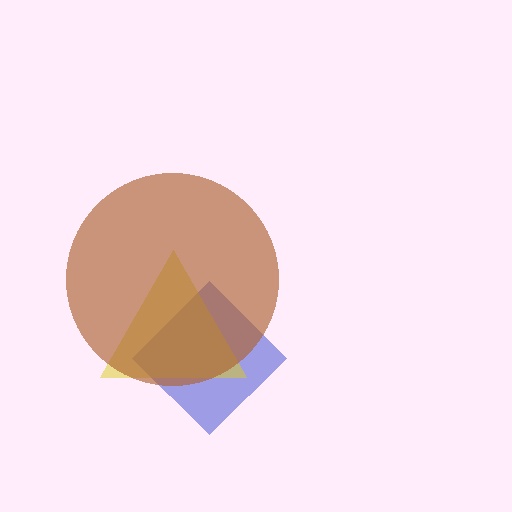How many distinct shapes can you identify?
There are 3 distinct shapes: a blue diamond, a yellow triangle, a brown circle.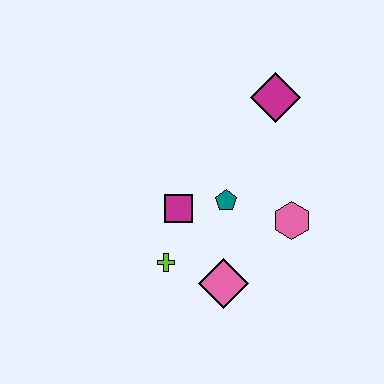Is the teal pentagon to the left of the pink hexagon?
Yes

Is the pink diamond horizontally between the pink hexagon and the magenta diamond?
No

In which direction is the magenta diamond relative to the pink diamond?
The magenta diamond is above the pink diamond.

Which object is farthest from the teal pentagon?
The magenta diamond is farthest from the teal pentagon.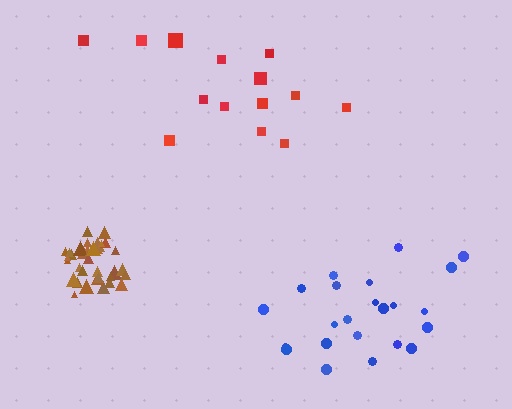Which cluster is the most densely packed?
Brown.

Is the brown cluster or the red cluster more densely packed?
Brown.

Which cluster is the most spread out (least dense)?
Red.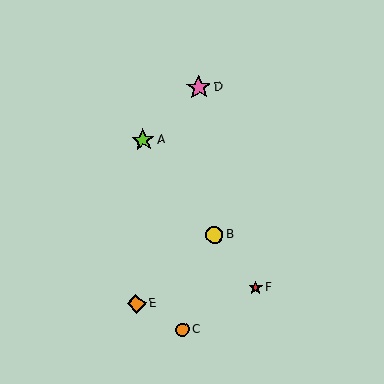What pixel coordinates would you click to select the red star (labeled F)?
Click at (256, 288) to select the red star F.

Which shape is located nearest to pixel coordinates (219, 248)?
The yellow circle (labeled B) at (214, 235) is nearest to that location.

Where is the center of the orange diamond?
The center of the orange diamond is at (137, 304).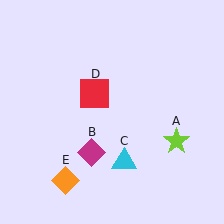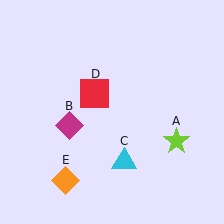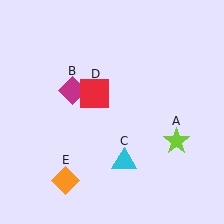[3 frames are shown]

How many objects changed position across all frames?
1 object changed position: magenta diamond (object B).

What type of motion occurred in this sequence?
The magenta diamond (object B) rotated clockwise around the center of the scene.